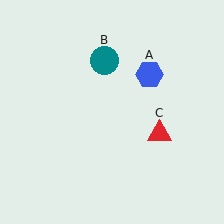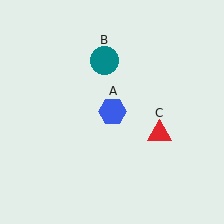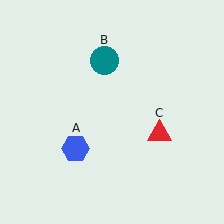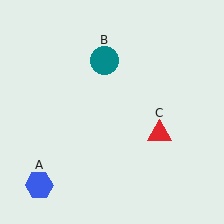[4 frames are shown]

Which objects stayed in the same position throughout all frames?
Teal circle (object B) and red triangle (object C) remained stationary.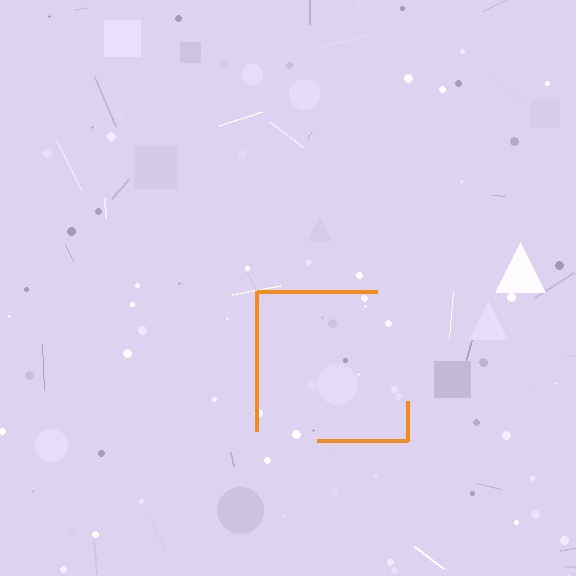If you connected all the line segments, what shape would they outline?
They would outline a square.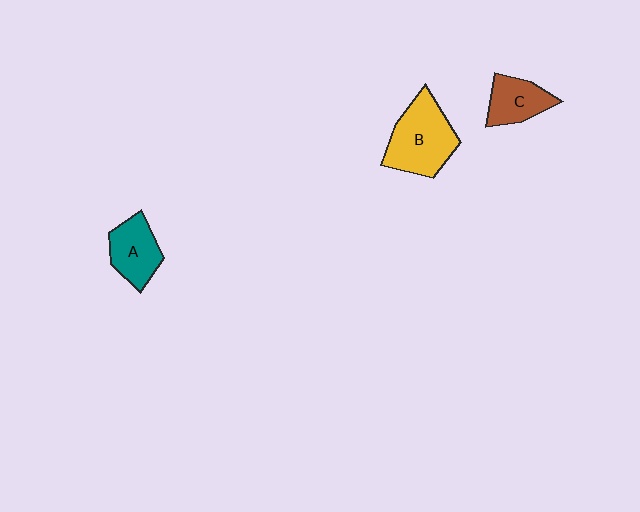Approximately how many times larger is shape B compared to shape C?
Approximately 1.7 times.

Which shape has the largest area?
Shape B (yellow).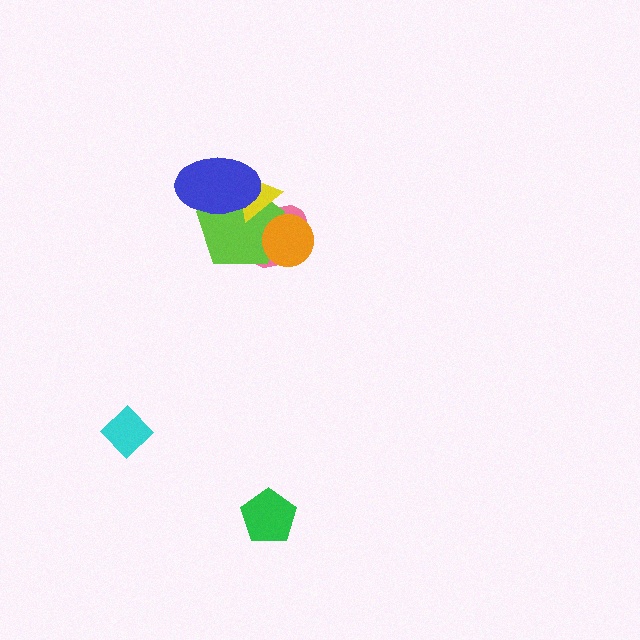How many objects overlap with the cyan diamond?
0 objects overlap with the cyan diamond.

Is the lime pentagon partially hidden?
Yes, it is partially covered by another shape.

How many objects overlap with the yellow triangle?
3 objects overlap with the yellow triangle.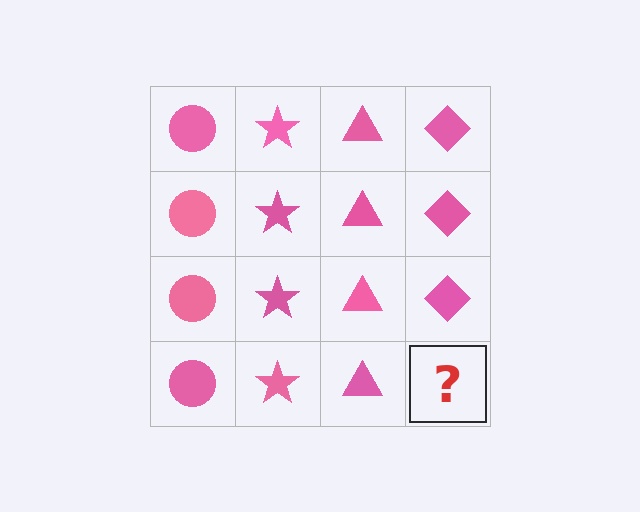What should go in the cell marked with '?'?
The missing cell should contain a pink diamond.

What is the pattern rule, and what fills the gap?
The rule is that each column has a consistent shape. The gap should be filled with a pink diamond.